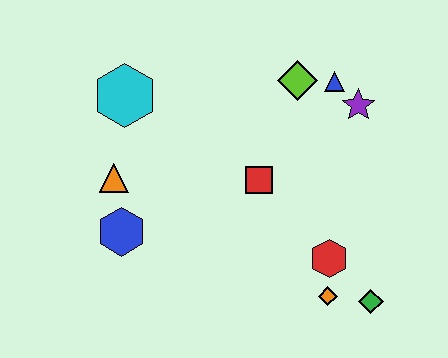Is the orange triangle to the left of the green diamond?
Yes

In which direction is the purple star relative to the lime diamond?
The purple star is to the right of the lime diamond.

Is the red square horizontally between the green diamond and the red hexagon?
No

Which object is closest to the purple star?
The blue triangle is closest to the purple star.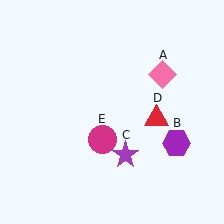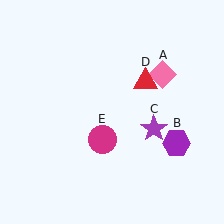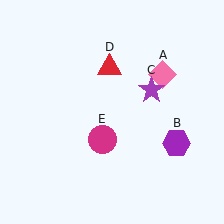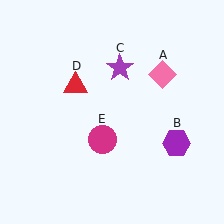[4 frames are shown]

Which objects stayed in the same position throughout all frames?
Pink diamond (object A) and purple hexagon (object B) and magenta circle (object E) remained stationary.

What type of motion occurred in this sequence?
The purple star (object C), red triangle (object D) rotated counterclockwise around the center of the scene.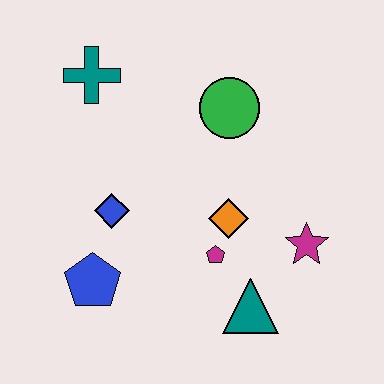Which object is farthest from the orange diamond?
The teal cross is farthest from the orange diamond.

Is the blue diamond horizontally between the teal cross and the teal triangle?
Yes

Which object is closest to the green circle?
The orange diamond is closest to the green circle.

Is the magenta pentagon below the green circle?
Yes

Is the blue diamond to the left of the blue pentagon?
No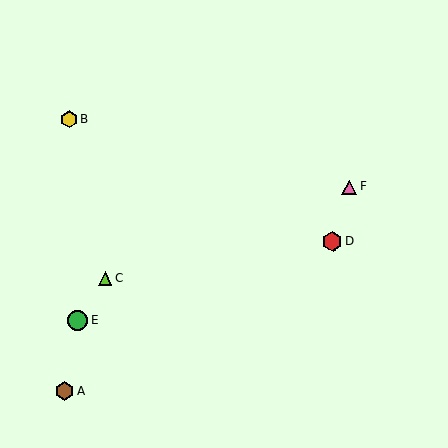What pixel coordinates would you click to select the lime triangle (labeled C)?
Click at (105, 279) to select the lime triangle C.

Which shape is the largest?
The red hexagon (labeled D) is the largest.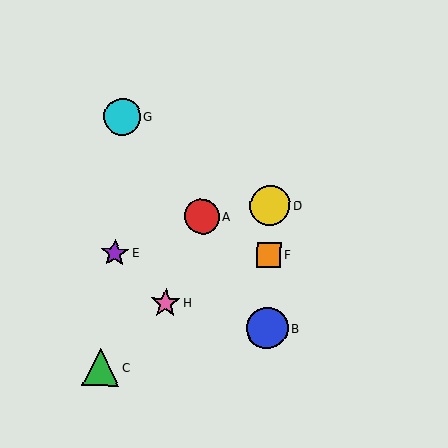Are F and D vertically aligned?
Yes, both are at x≈269.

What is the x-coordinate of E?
Object E is at x≈115.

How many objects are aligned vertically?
3 objects (B, D, F) are aligned vertically.